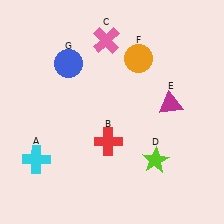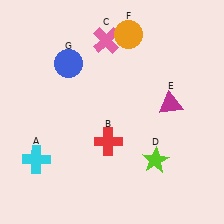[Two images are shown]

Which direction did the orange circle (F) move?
The orange circle (F) moved up.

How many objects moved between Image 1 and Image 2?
1 object moved between the two images.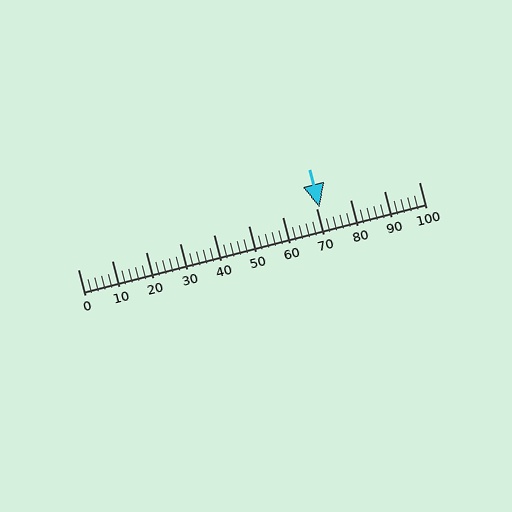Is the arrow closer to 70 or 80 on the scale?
The arrow is closer to 70.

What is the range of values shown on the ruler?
The ruler shows values from 0 to 100.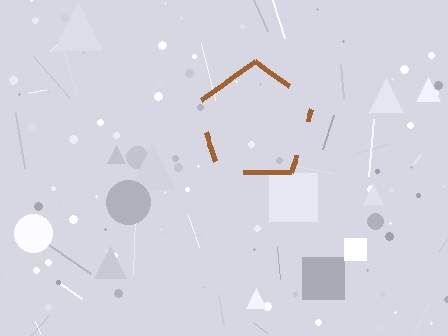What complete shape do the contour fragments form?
The contour fragments form a pentagon.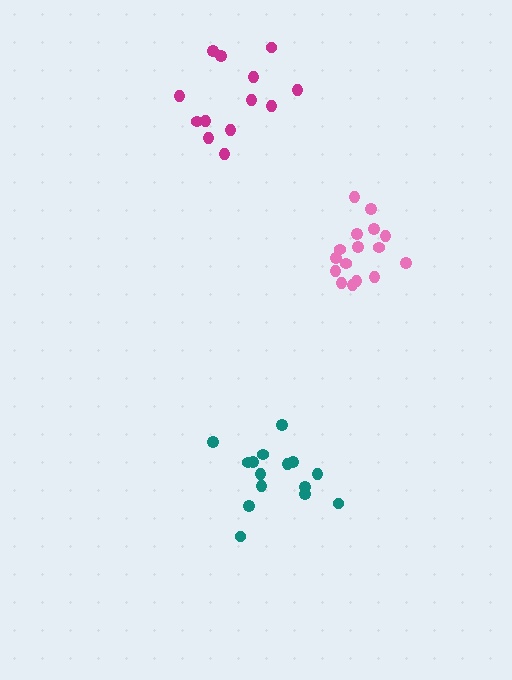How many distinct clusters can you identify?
There are 3 distinct clusters.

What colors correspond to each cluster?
The clusters are colored: teal, pink, magenta.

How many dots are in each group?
Group 1: 15 dots, Group 2: 16 dots, Group 3: 13 dots (44 total).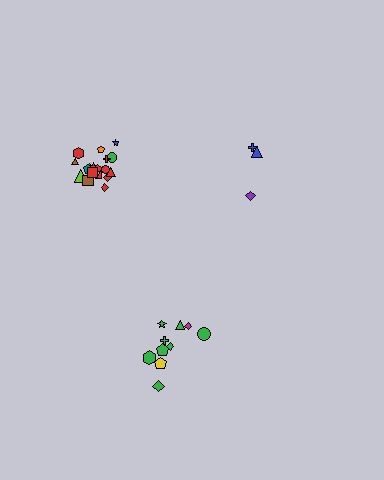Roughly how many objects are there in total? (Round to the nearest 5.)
Roughly 30 objects in total.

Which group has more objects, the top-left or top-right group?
The top-left group.